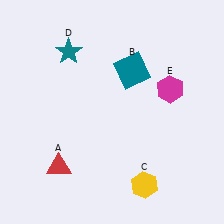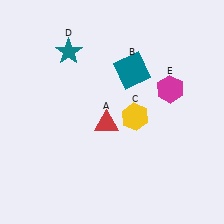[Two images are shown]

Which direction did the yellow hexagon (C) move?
The yellow hexagon (C) moved up.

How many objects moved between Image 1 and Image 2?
2 objects moved between the two images.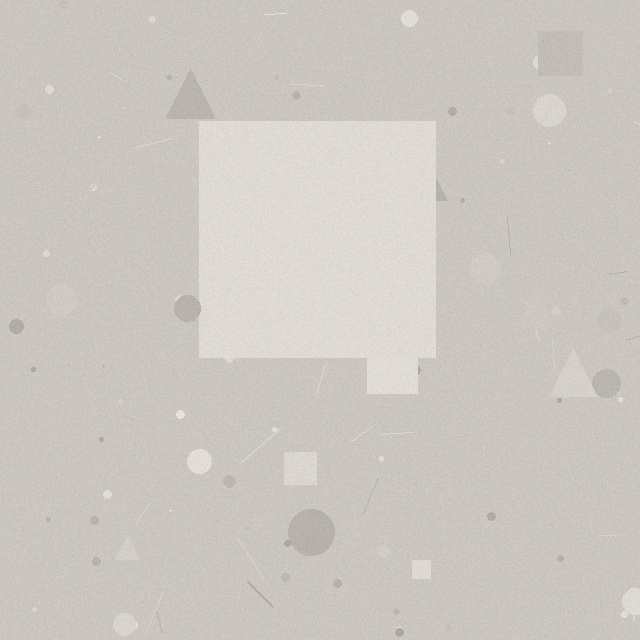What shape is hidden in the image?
A square is hidden in the image.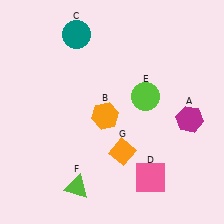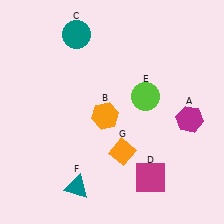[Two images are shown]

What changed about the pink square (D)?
In Image 1, D is pink. In Image 2, it changed to magenta.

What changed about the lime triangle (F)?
In Image 1, F is lime. In Image 2, it changed to teal.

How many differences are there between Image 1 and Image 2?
There are 2 differences between the two images.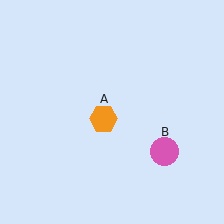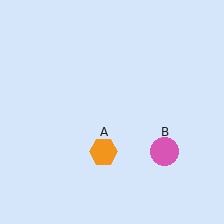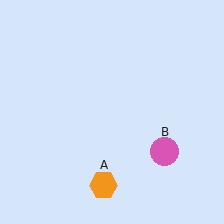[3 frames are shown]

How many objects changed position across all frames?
1 object changed position: orange hexagon (object A).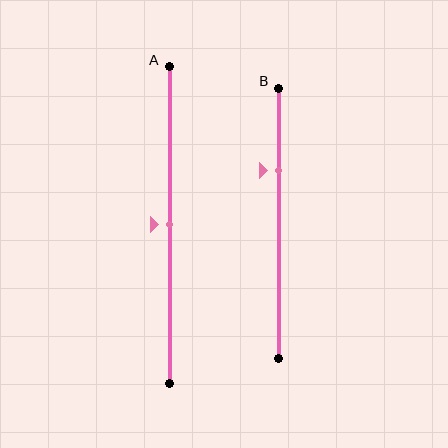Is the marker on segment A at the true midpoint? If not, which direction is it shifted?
Yes, the marker on segment A is at the true midpoint.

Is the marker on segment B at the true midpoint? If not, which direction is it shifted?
No, the marker on segment B is shifted upward by about 19% of the segment length.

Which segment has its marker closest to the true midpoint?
Segment A has its marker closest to the true midpoint.